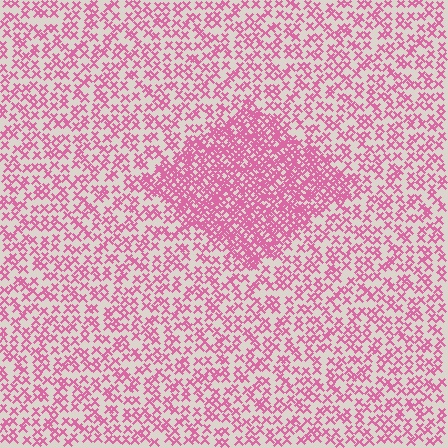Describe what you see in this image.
The image contains small pink elements arranged at two different densities. A diamond-shaped region is visible where the elements are more densely packed than the surrounding area.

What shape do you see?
I see a diamond.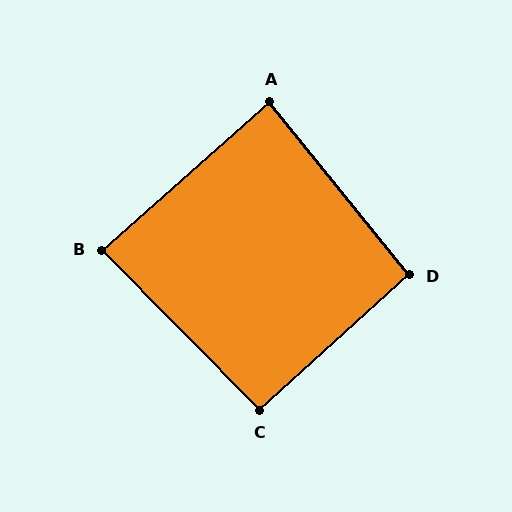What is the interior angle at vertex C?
Approximately 92 degrees (approximately right).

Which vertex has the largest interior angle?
D, at approximately 93 degrees.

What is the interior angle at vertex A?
Approximately 88 degrees (approximately right).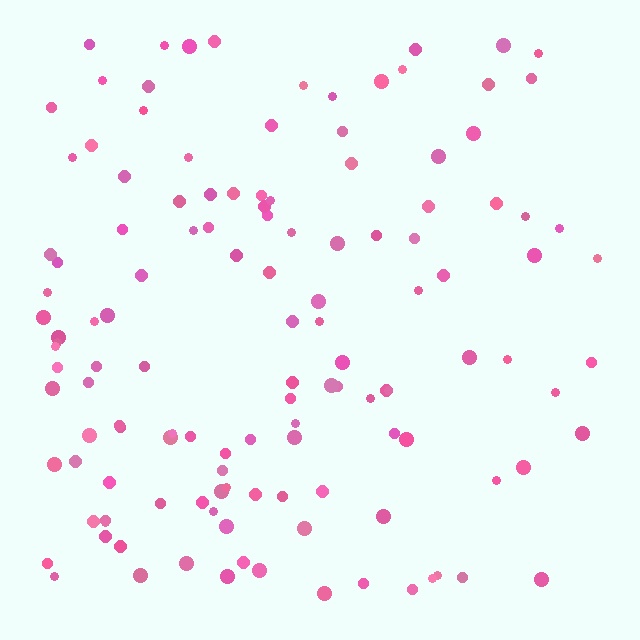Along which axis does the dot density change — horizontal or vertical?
Horizontal.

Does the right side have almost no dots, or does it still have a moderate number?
Still a moderate number, just noticeably fewer than the left.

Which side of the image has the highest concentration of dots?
The left.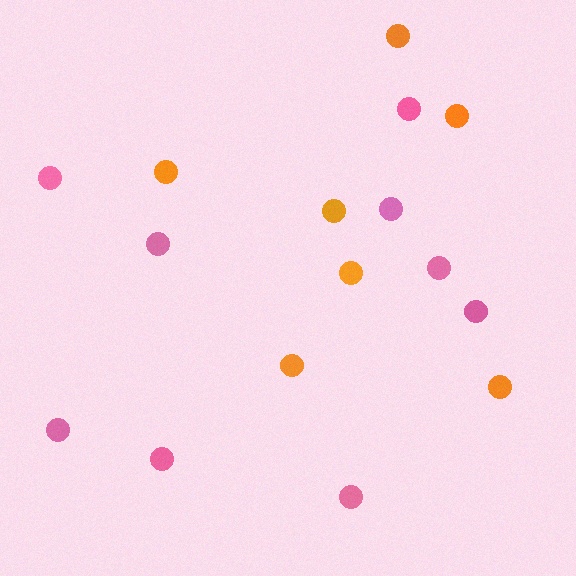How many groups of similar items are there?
There are 2 groups: one group of pink circles (9) and one group of orange circles (7).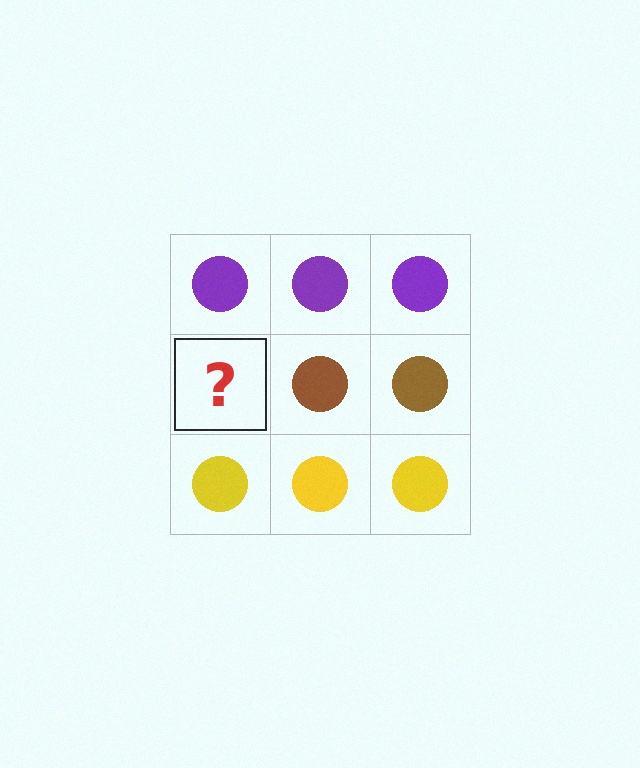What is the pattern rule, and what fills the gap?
The rule is that each row has a consistent color. The gap should be filled with a brown circle.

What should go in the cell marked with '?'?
The missing cell should contain a brown circle.